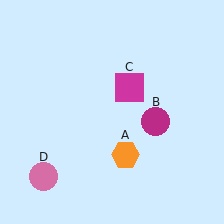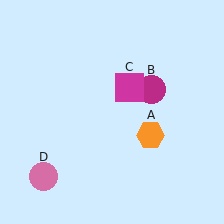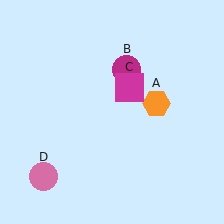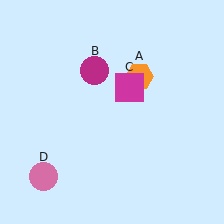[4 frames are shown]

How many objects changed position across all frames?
2 objects changed position: orange hexagon (object A), magenta circle (object B).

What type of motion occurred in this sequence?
The orange hexagon (object A), magenta circle (object B) rotated counterclockwise around the center of the scene.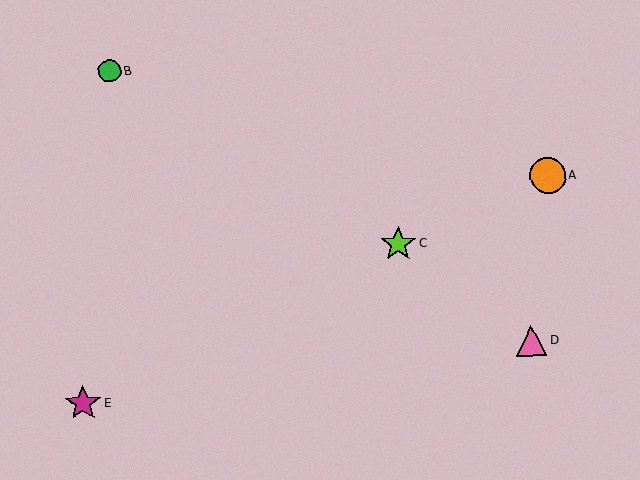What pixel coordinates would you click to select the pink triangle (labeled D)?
Click at (531, 340) to select the pink triangle D.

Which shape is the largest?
The magenta star (labeled E) is the largest.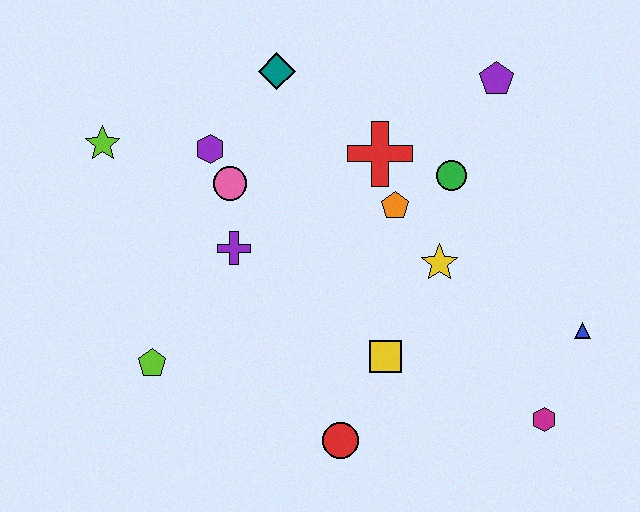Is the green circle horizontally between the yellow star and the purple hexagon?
No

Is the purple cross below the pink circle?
Yes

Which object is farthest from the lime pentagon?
The purple pentagon is farthest from the lime pentagon.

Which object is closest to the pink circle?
The purple hexagon is closest to the pink circle.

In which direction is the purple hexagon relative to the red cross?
The purple hexagon is to the left of the red cross.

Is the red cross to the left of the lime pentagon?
No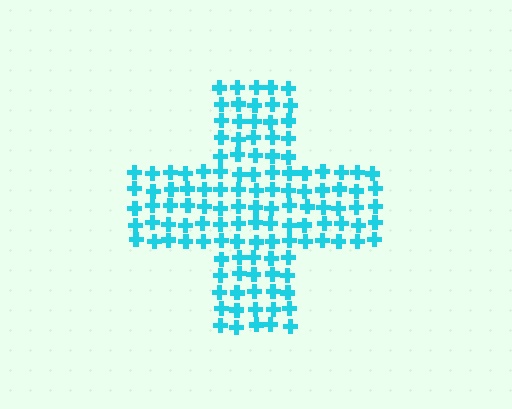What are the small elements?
The small elements are crosses.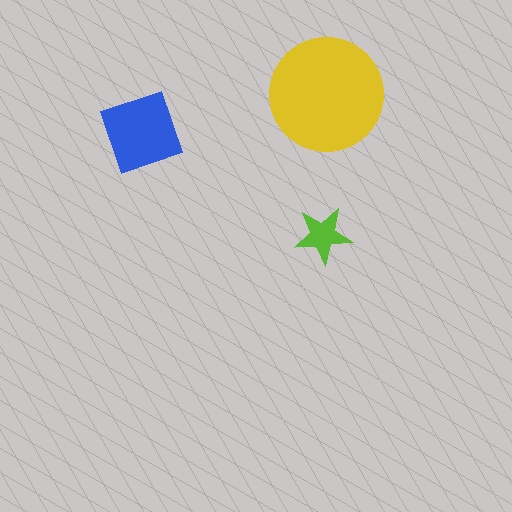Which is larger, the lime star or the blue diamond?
The blue diamond.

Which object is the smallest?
The lime star.